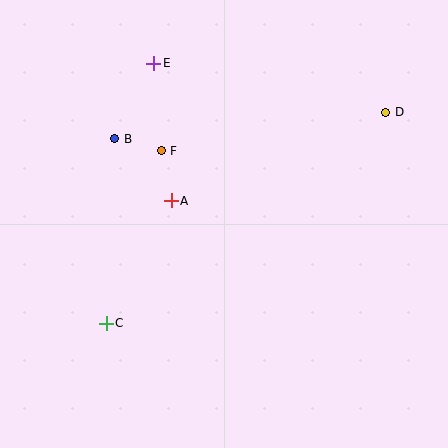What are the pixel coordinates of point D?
Point D is at (386, 112).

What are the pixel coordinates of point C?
Point C is at (106, 323).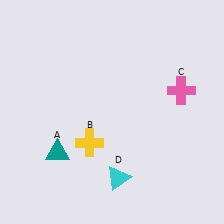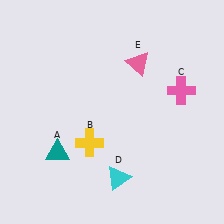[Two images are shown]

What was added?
A pink triangle (E) was added in Image 2.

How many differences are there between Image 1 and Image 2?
There is 1 difference between the two images.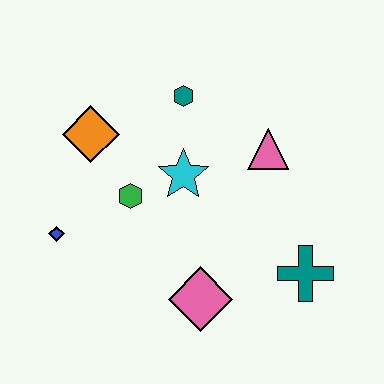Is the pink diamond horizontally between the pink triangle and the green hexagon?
Yes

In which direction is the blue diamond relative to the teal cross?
The blue diamond is to the left of the teal cross.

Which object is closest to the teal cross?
The pink diamond is closest to the teal cross.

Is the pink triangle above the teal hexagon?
No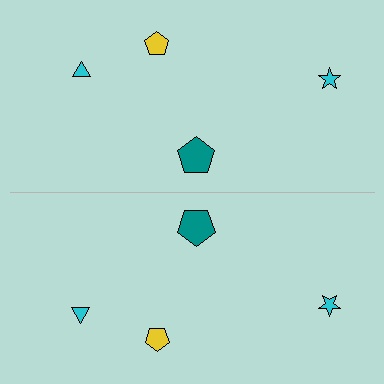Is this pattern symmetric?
Yes, this pattern has bilateral (reflection) symmetry.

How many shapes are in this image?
There are 8 shapes in this image.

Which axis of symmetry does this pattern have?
The pattern has a horizontal axis of symmetry running through the center of the image.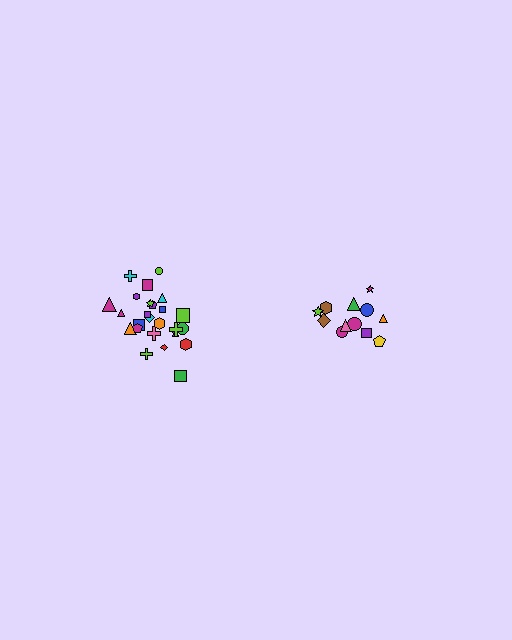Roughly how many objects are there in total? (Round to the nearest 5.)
Roughly 35 objects in total.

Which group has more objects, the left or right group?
The left group.